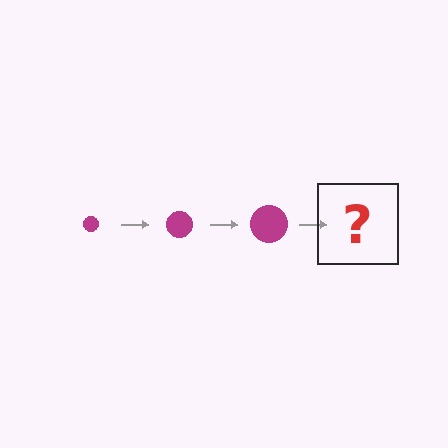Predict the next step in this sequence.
The next step is a magenta circle, larger than the previous one.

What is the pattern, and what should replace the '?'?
The pattern is that the circle gets progressively larger each step. The '?' should be a magenta circle, larger than the previous one.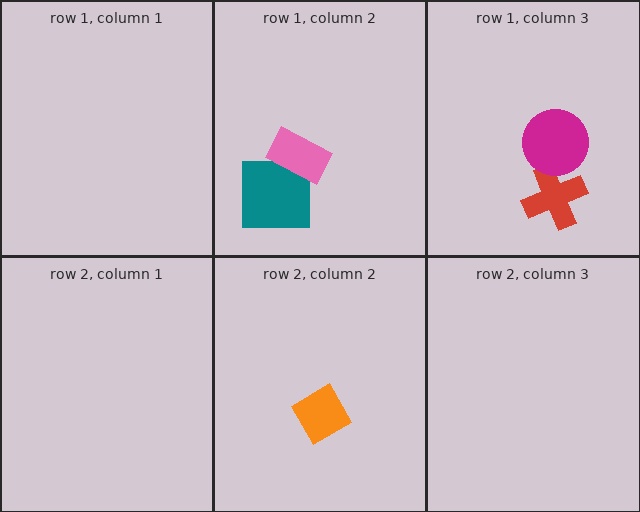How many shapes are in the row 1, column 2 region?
2.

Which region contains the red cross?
The row 1, column 3 region.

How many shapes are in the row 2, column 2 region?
1.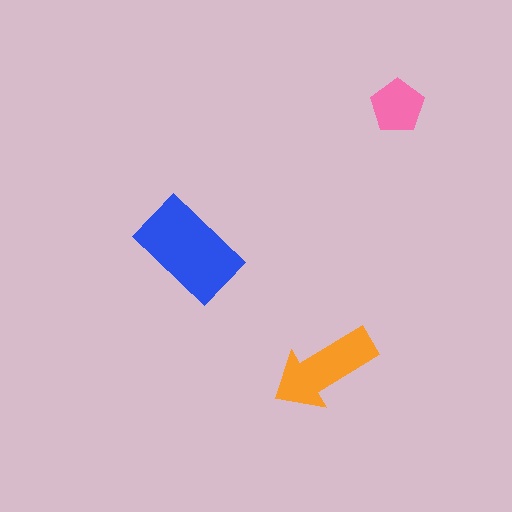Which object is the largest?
The blue rectangle.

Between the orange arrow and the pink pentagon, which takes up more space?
The orange arrow.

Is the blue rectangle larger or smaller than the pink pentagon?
Larger.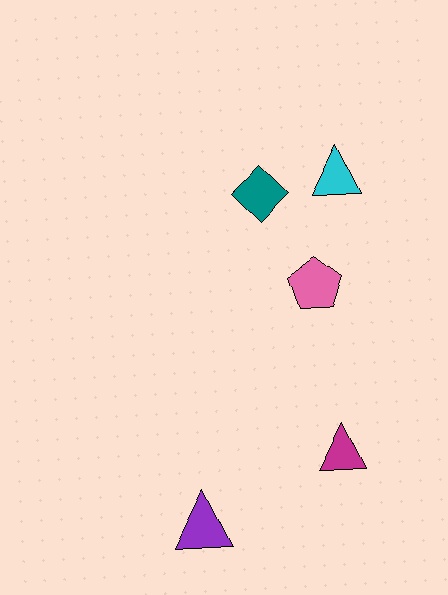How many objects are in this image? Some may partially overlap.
There are 5 objects.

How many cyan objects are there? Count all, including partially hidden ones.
There is 1 cyan object.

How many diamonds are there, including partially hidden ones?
There is 1 diamond.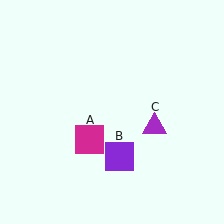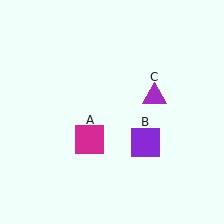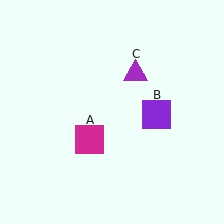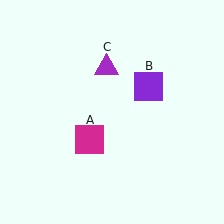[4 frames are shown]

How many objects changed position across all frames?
2 objects changed position: purple square (object B), purple triangle (object C).